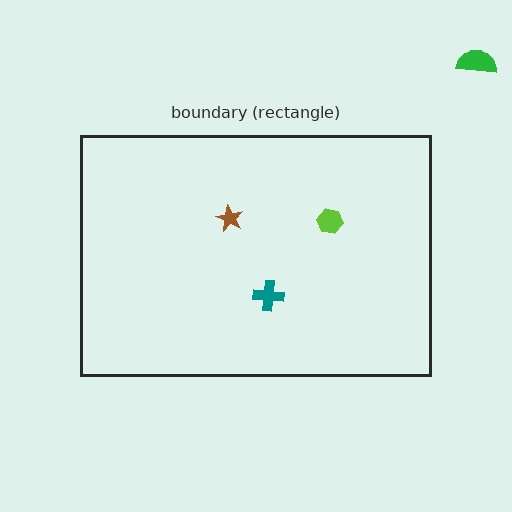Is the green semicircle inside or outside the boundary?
Outside.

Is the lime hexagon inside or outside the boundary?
Inside.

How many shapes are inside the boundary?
3 inside, 1 outside.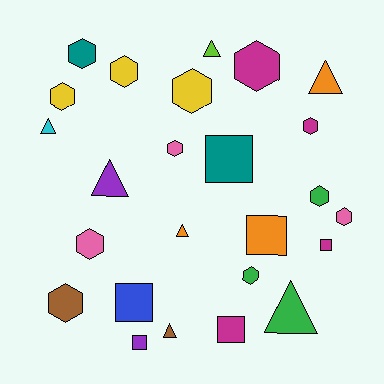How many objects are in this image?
There are 25 objects.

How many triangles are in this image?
There are 7 triangles.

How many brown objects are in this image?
There are 2 brown objects.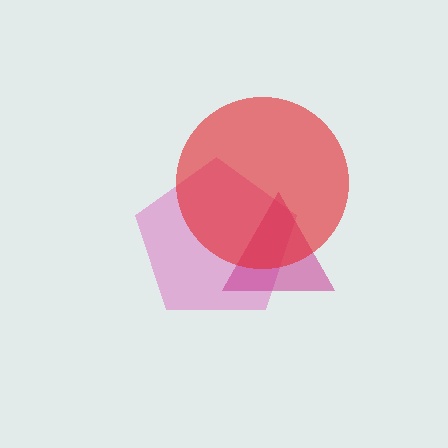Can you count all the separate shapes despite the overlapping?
Yes, there are 3 separate shapes.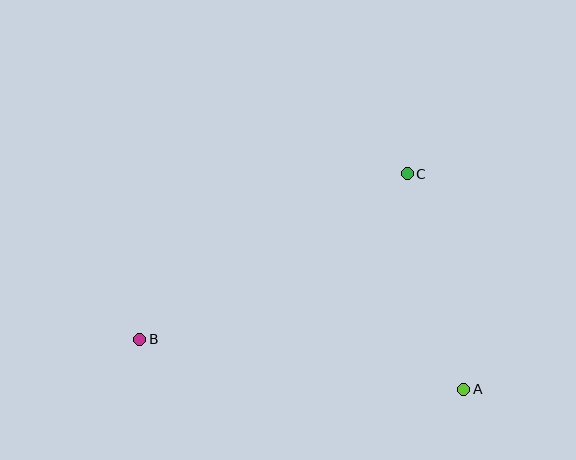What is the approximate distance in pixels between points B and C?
The distance between B and C is approximately 315 pixels.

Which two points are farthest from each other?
Points A and B are farthest from each other.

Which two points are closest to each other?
Points A and C are closest to each other.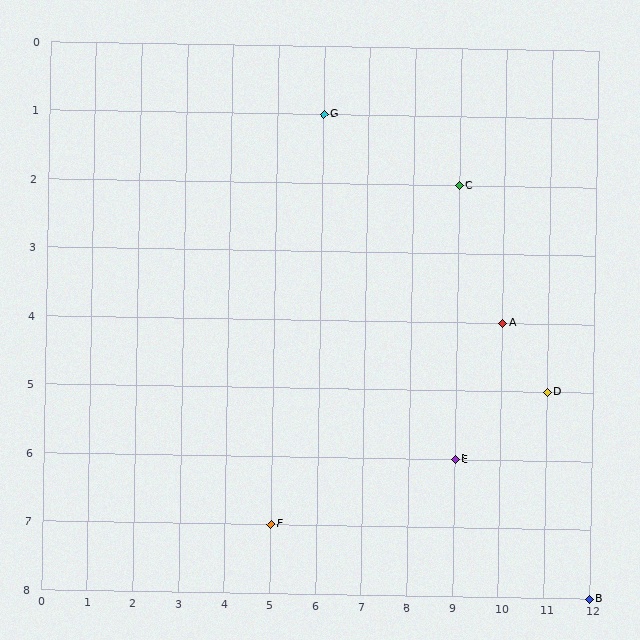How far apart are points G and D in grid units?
Points G and D are 5 columns and 4 rows apart (about 6.4 grid units diagonally).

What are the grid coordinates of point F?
Point F is at grid coordinates (5, 7).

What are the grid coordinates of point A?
Point A is at grid coordinates (10, 4).